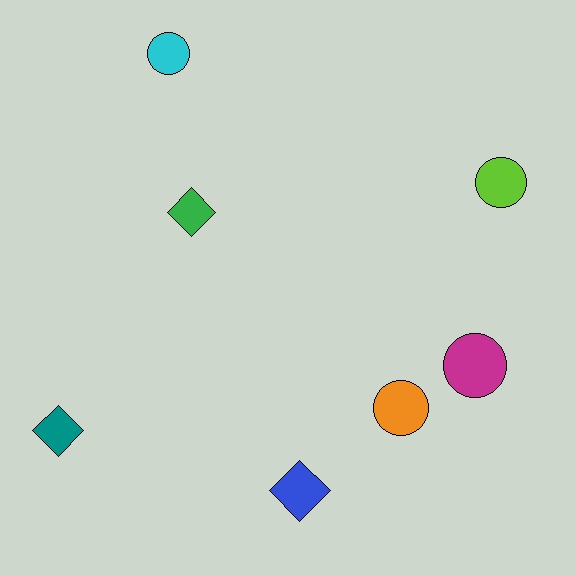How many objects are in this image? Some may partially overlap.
There are 7 objects.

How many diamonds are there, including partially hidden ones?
There are 3 diamonds.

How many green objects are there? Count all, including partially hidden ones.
There is 1 green object.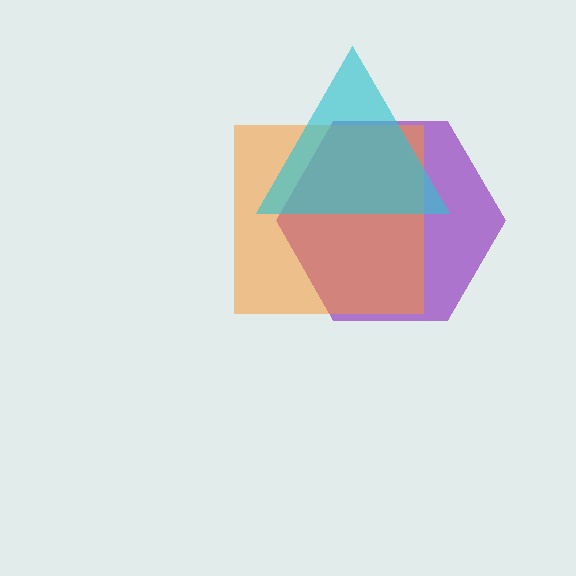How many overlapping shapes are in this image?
There are 3 overlapping shapes in the image.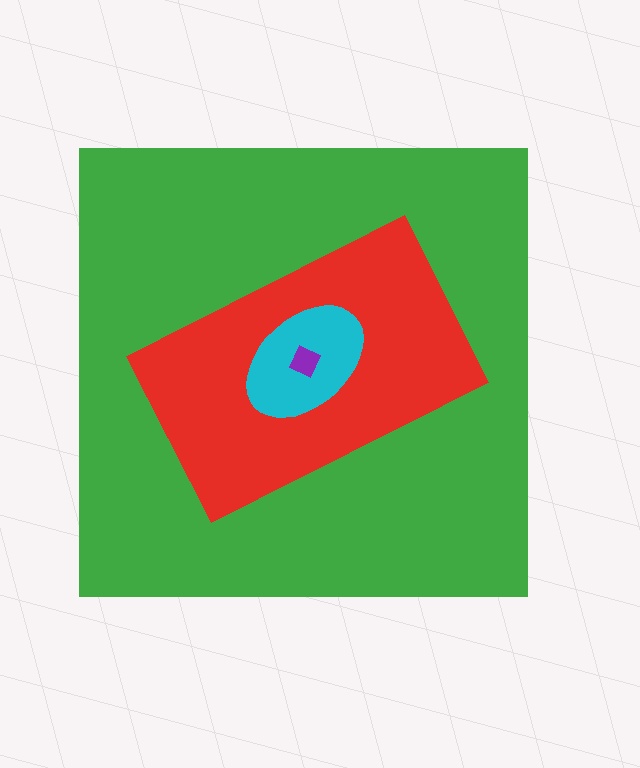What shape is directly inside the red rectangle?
The cyan ellipse.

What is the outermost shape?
The green square.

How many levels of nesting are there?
4.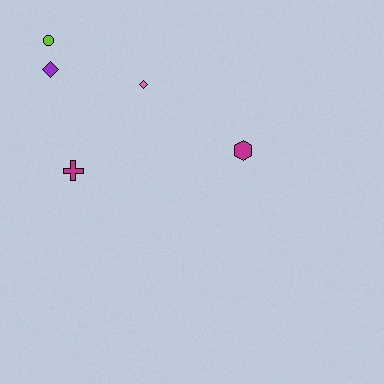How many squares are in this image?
There are no squares.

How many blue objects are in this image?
There are no blue objects.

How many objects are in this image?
There are 5 objects.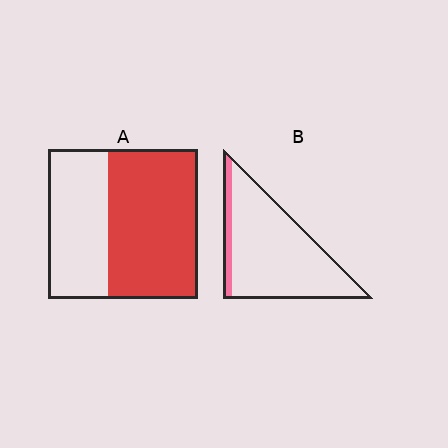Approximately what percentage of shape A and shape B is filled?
A is approximately 60% and B is approximately 10%.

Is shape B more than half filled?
No.